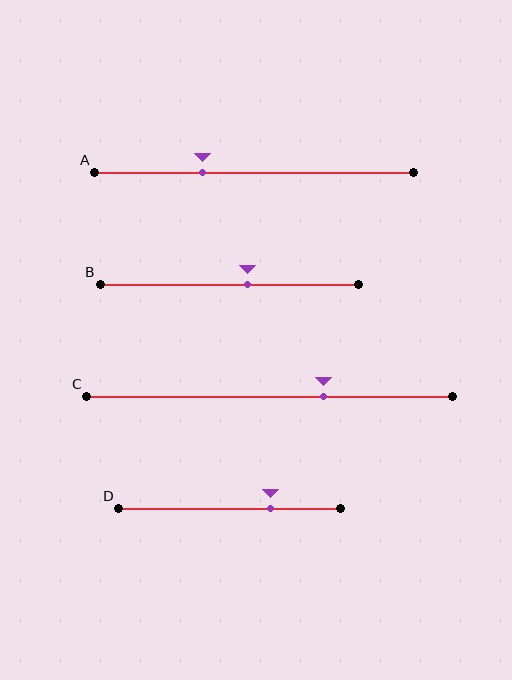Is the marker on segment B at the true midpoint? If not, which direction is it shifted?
No, the marker on segment B is shifted to the right by about 7% of the segment length.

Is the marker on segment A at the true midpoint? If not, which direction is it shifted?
No, the marker on segment A is shifted to the left by about 16% of the segment length.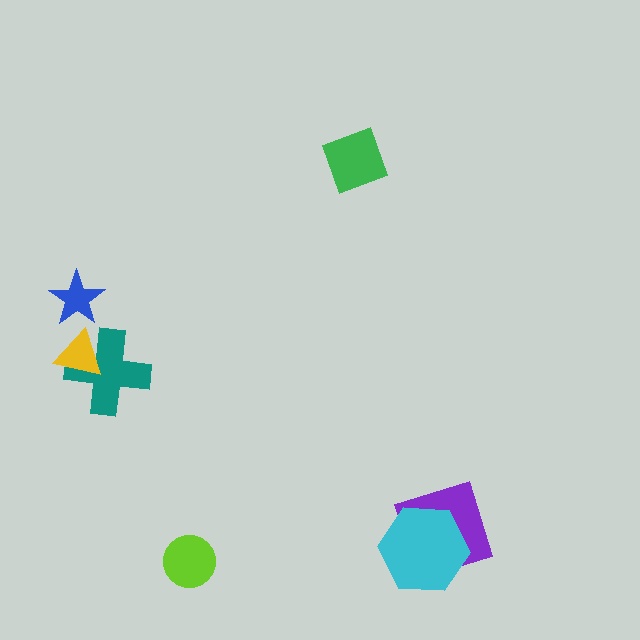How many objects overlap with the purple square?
1 object overlaps with the purple square.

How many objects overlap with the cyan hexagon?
1 object overlaps with the cyan hexagon.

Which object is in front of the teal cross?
The yellow triangle is in front of the teal cross.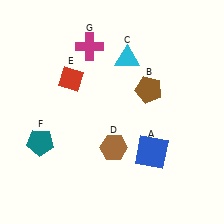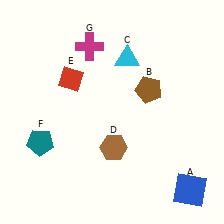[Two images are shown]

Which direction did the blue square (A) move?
The blue square (A) moved right.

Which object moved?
The blue square (A) moved right.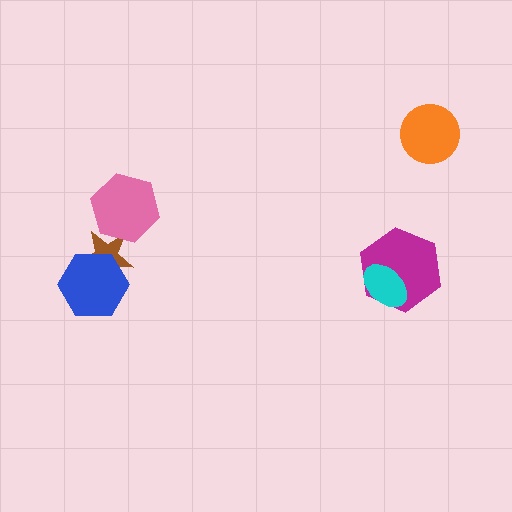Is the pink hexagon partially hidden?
No, no other shape covers it.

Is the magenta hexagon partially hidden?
Yes, it is partially covered by another shape.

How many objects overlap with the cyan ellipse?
1 object overlaps with the cyan ellipse.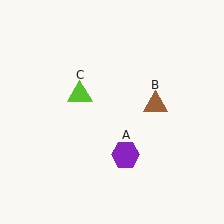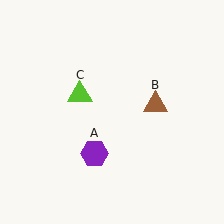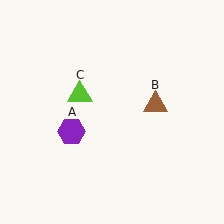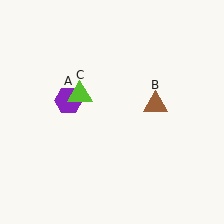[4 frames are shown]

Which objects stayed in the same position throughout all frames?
Brown triangle (object B) and lime triangle (object C) remained stationary.